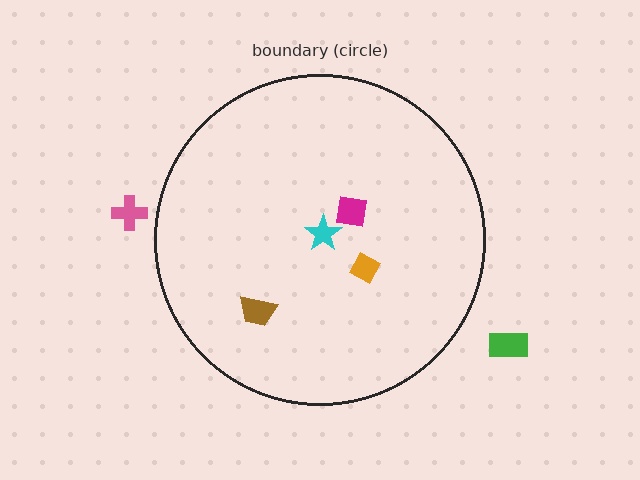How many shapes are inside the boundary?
4 inside, 2 outside.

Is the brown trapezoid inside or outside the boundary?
Inside.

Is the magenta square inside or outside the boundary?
Inside.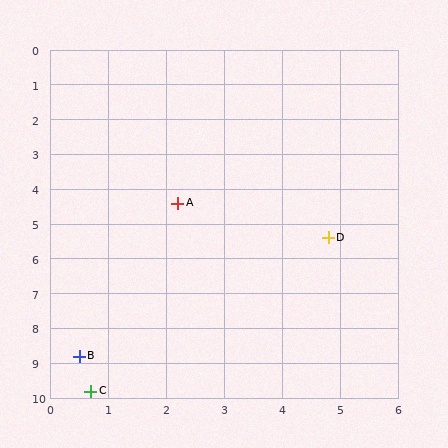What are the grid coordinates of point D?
Point D is at approximately (4.8, 5.4).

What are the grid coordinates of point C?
Point C is at approximately (0.7, 9.8).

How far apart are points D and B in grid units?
Points D and B are about 5.5 grid units apart.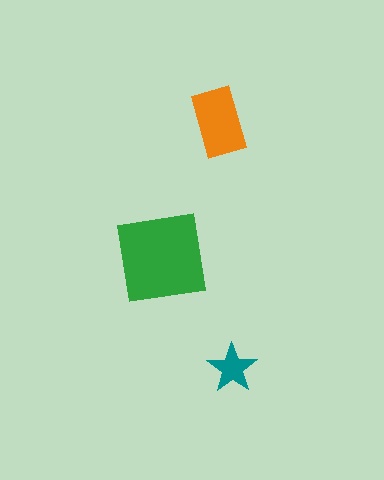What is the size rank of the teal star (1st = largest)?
3rd.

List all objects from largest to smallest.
The green square, the orange rectangle, the teal star.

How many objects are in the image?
There are 3 objects in the image.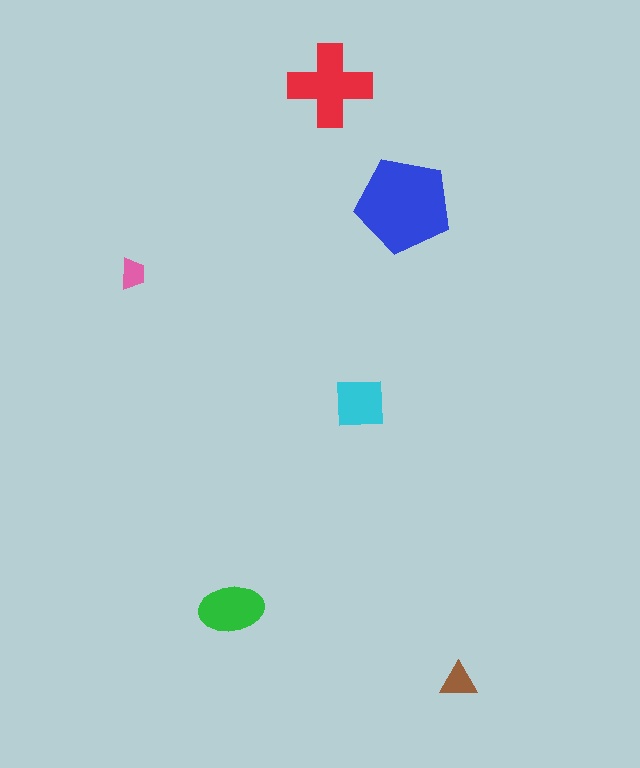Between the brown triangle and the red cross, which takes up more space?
The red cross.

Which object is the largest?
The blue pentagon.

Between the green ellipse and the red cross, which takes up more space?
The red cross.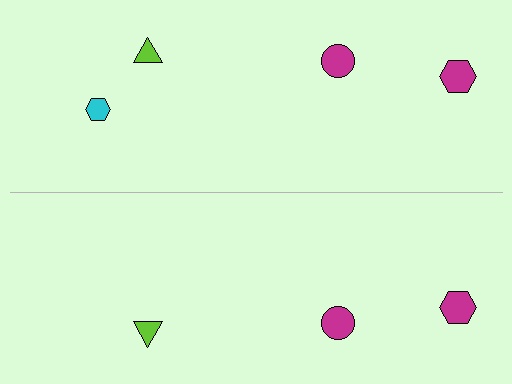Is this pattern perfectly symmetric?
No, the pattern is not perfectly symmetric. A cyan hexagon is missing from the bottom side.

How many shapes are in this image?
There are 7 shapes in this image.